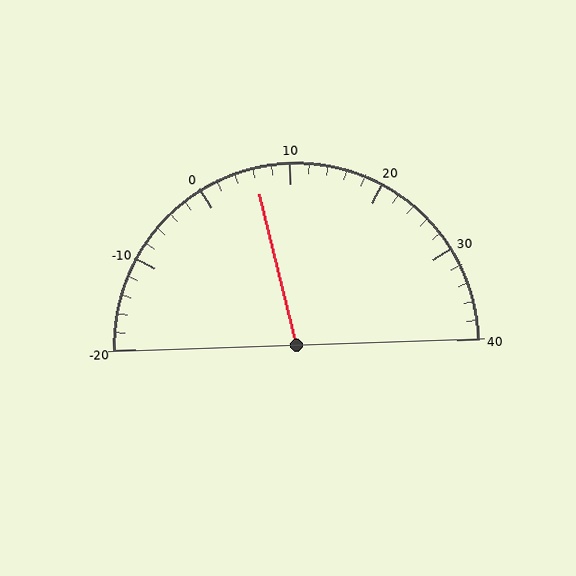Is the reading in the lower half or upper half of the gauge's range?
The reading is in the lower half of the range (-20 to 40).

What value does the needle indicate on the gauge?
The needle indicates approximately 6.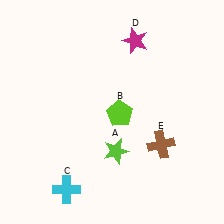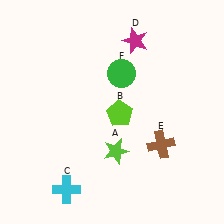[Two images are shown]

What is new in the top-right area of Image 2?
A green circle (F) was added in the top-right area of Image 2.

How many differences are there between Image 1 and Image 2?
There is 1 difference between the two images.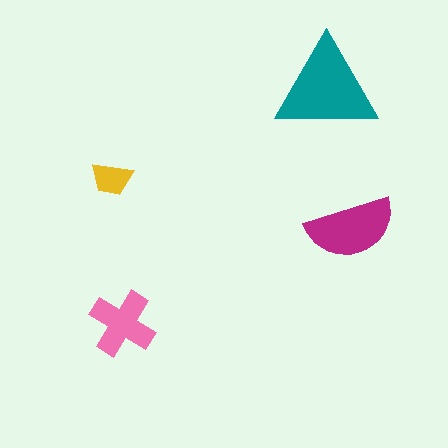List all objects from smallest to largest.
The yellow trapezoid, the pink cross, the magenta semicircle, the teal triangle.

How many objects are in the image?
There are 4 objects in the image.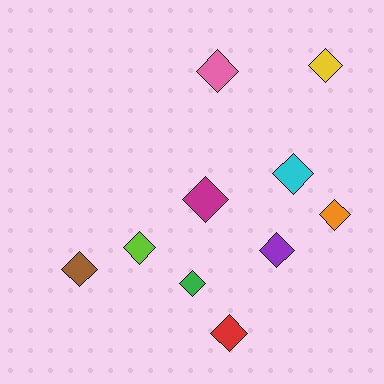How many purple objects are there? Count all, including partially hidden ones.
There is 1 purple object.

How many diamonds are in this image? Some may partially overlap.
There are 10 diamonds.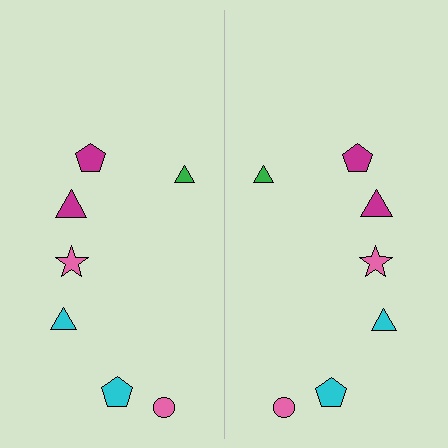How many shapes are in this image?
There are 14 shapes in this image.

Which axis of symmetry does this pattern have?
The pattern has a vertical axis of symmetry running through the center of the image.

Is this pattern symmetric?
Yes, this pattern has bilateral (reflection) symmetry.